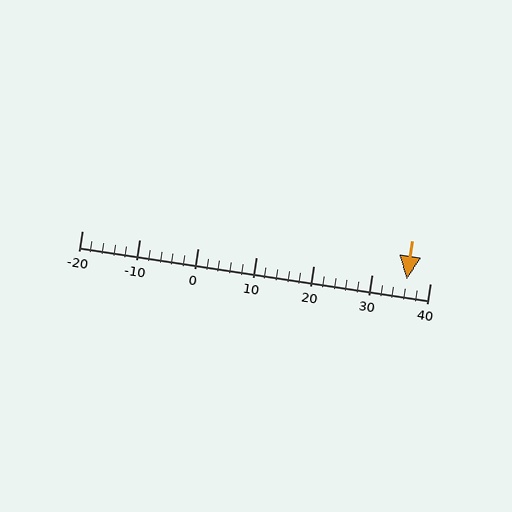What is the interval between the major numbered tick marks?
The major tick marks are spaced 10 units apart.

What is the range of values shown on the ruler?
The ruler shows values from -20 to 40.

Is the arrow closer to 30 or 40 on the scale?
The arrow is closer to 40.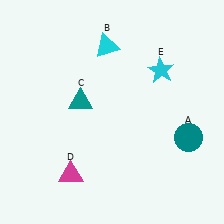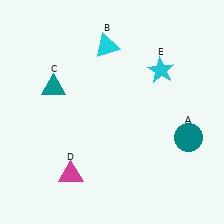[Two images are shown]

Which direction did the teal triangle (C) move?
The teal triangle (C) moved left.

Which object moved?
The teal triangle (C) moved left.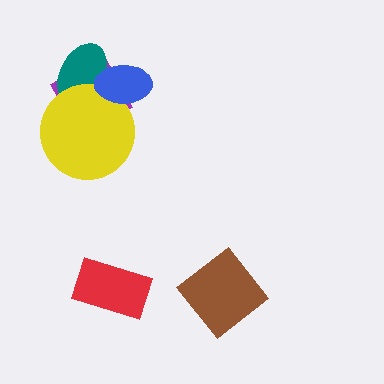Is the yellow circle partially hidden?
Yes, it is partially covered by another shape.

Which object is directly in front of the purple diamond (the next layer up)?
The teal ellipse is directly in front of the purple diamond.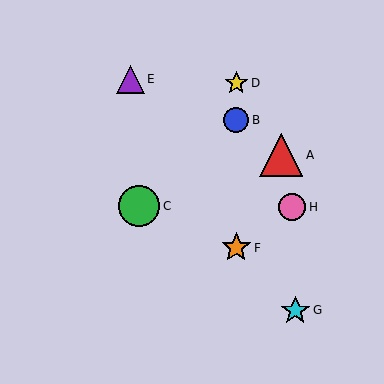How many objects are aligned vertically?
3 objects (B, D, F) are aligned vertically.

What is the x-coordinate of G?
Object G is at x≈295.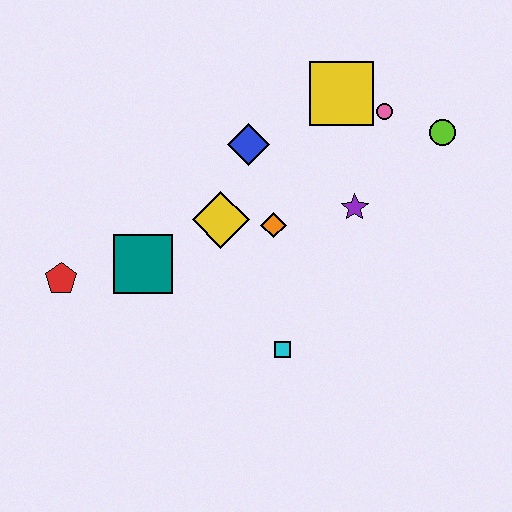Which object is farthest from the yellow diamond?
The lime circle is farthest from the yellow diamond.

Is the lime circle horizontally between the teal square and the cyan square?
No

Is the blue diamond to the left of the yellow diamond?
No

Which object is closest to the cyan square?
The orange diamond is closest to the cyan square.